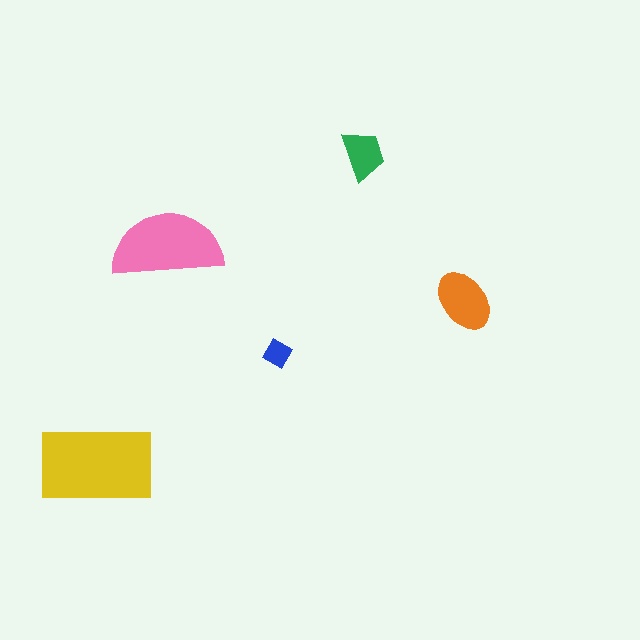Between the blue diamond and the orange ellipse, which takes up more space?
The orange ellipse.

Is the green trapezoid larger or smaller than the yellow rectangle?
Smaller.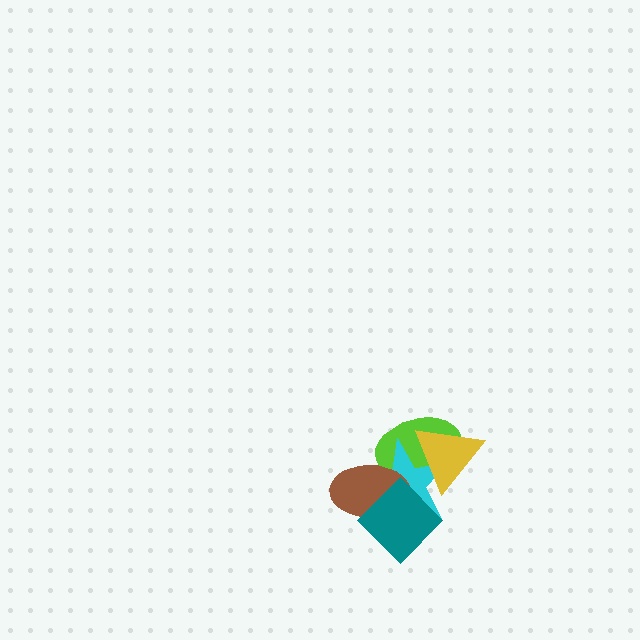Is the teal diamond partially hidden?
No, no other shape covers it.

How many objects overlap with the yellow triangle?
2 objects overlap with the yellow triangle.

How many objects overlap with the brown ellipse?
3 objects overlap with the brown ellipse.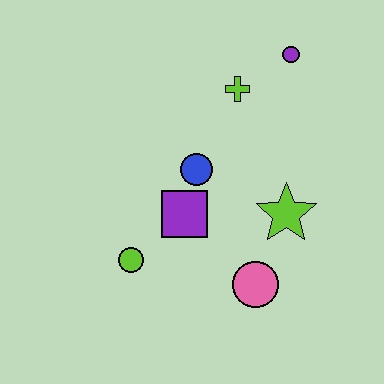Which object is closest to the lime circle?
The purple square is closest to the lime circle.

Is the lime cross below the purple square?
No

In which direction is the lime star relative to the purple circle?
The lime star is below the purple circle.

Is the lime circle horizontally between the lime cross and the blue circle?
No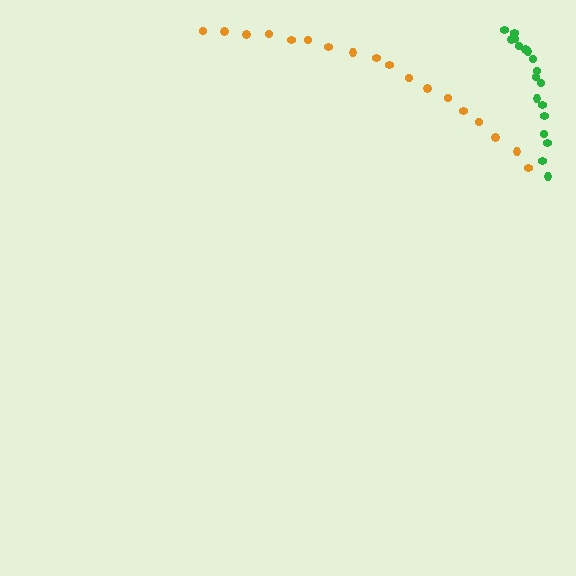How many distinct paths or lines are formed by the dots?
There are 2 distinct paths.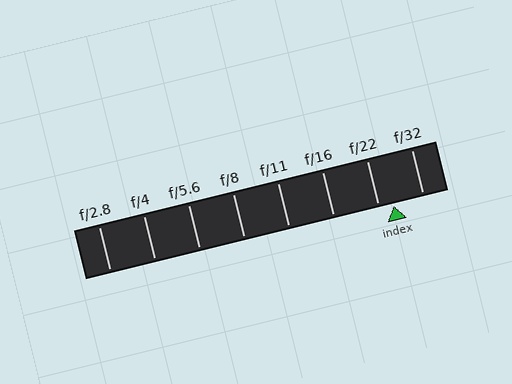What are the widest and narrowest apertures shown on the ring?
The widest aperture shown is f/2.8 and the narrowest is f/32.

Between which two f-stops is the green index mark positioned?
The index mark is between f/22 and f/32.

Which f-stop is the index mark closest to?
The index mark is closest to f/22.